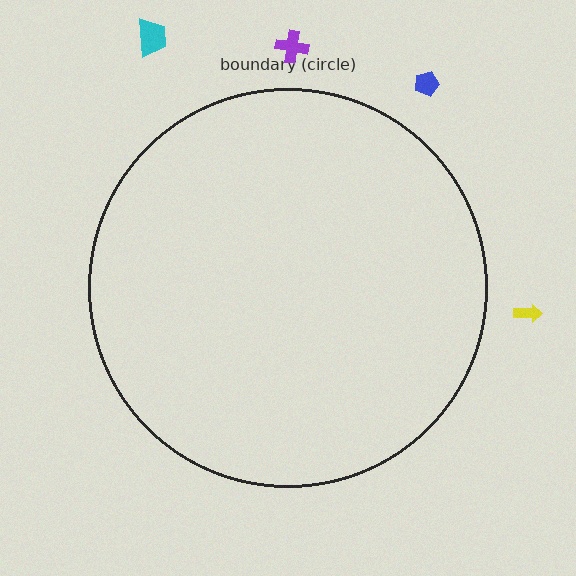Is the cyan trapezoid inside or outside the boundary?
Outside.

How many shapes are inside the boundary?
0 inside, 4 outside.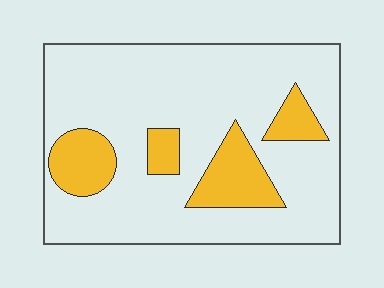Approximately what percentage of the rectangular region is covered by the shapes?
Approximately 20%.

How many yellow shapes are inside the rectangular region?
4.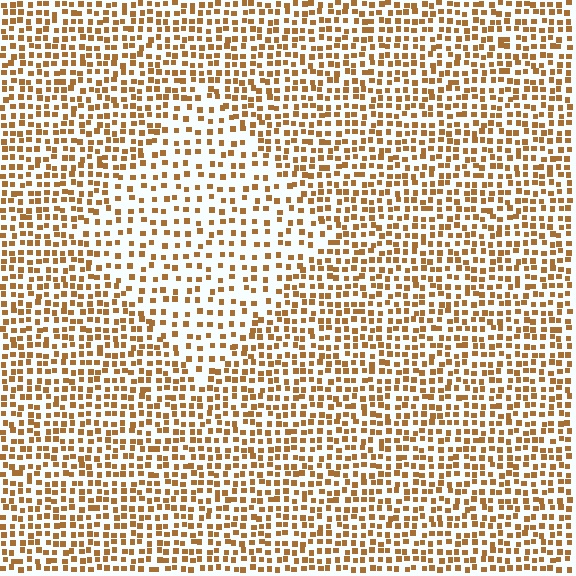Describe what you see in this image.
The image contains small brown elements arranged at two different densities. A diamond-shaped region is visible where the elements are less densely packed than the surrounding area.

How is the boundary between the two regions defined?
The boundary is defined by a change in element density (approximately 1.8x ratio). All elements are the same color, size, and shape.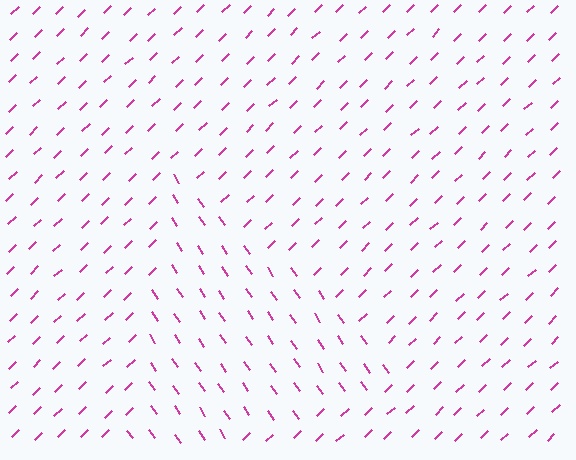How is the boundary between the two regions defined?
The boundary is defined purely by a change in line orientation (approximately 81 degrees difference). All lines are the same color and thickness.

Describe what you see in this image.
The image is filled with small magenta line segments. A triangle region in the image has lines oriented differently from the surrounding lines, creating a visible texture boundary.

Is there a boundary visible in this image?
Yes, there is a texture boundary formed by a change in line orientation.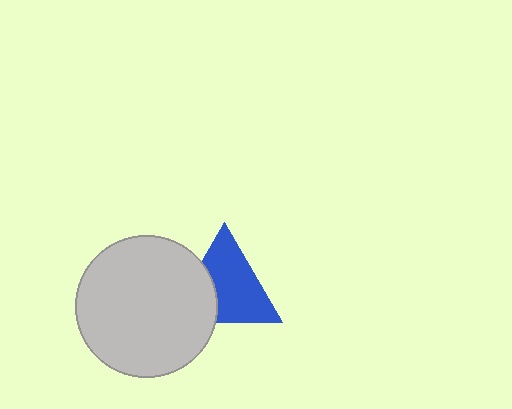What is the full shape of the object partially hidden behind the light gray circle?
The partially hidden object is a blue triangle.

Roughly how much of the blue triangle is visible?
Most of it is visible (roughly 68%).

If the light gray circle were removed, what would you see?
You would see the complete blue triangle.